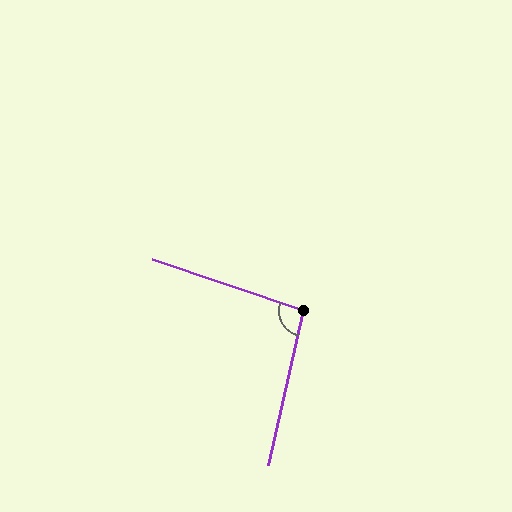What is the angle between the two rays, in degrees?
Approximately 96 degrees.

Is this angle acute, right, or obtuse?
It is obtuse.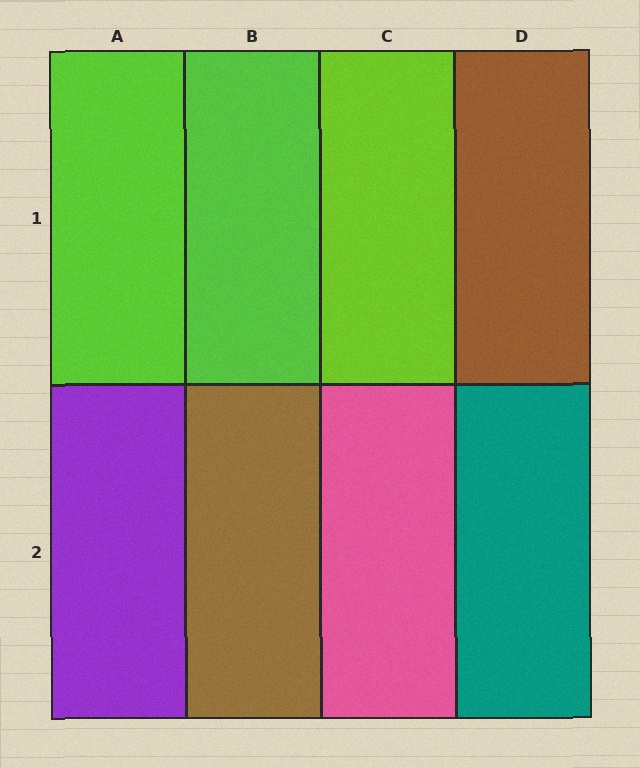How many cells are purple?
1 cell is purple.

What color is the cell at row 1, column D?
Brown.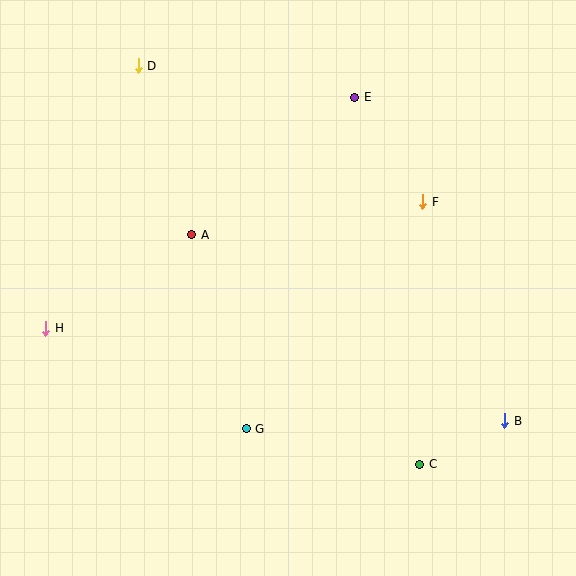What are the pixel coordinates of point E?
Point E is at (355, 97).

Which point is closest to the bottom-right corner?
Point B is closest to the bottom-right corner.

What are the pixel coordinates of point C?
Point C is at (420, 464).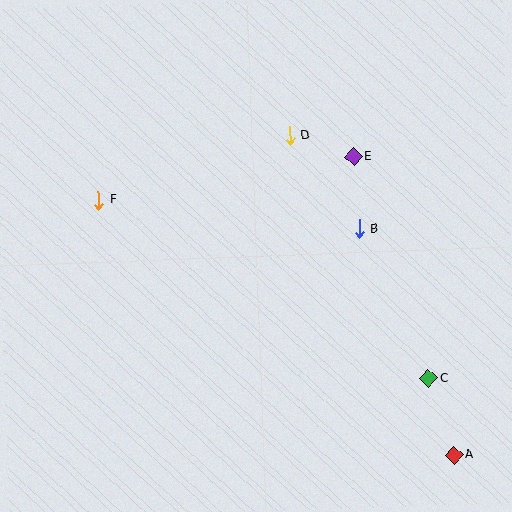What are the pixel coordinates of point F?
Point F is at (99, 200).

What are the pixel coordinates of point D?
Point D is at (290, 135).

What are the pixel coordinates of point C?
Point C is at (429, 378).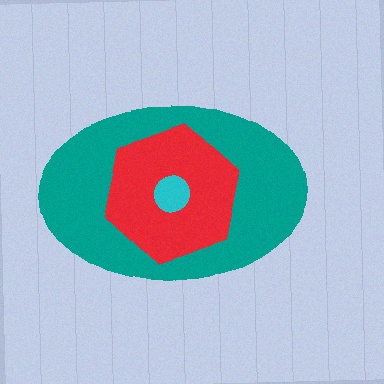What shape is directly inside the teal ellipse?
The red hexagon.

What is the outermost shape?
The teal ellipse.